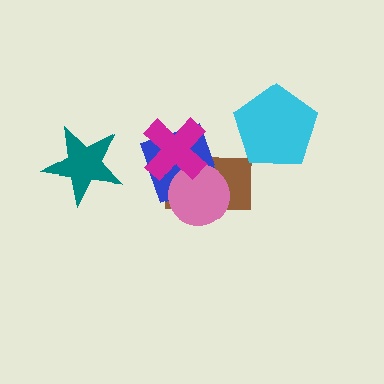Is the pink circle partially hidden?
Yes, it is partially covered by another shape.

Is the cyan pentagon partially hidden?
No, no other shape covers it.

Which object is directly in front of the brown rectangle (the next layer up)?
The blue square is directly in front of the brown rectangle.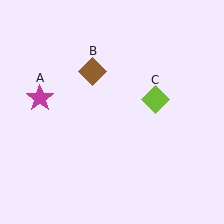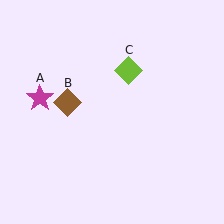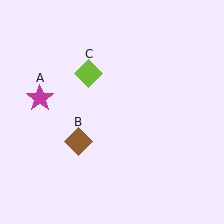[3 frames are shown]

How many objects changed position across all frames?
2 objects changed position: brown diamond (object B), lime diamond (object C).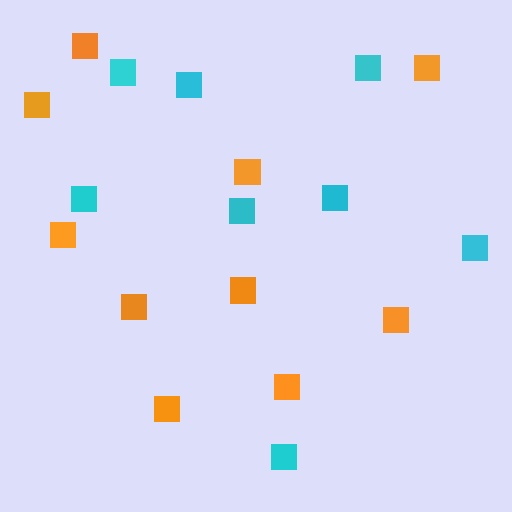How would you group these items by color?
There are 2 groups: one group of cyan squares (8) and one group of orange squares (10).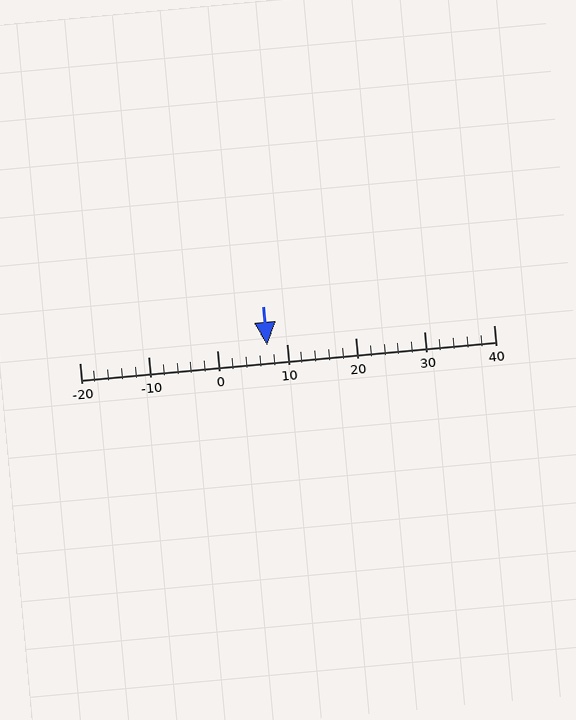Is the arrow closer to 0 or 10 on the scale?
The arrow is closer to 10.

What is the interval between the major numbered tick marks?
The major tick marks are spaced 10 units apart.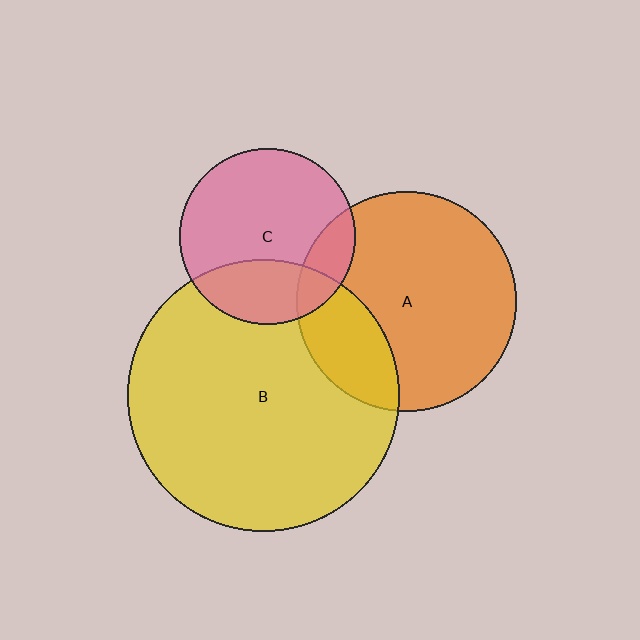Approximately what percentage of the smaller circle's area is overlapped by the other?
Approximately 15%.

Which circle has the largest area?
Circle B (yellow).